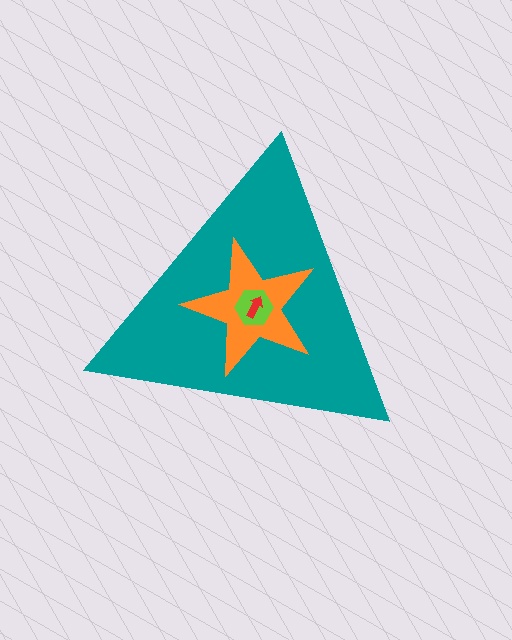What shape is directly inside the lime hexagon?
The red arrow.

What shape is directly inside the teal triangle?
The orange star.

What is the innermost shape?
The red arrow.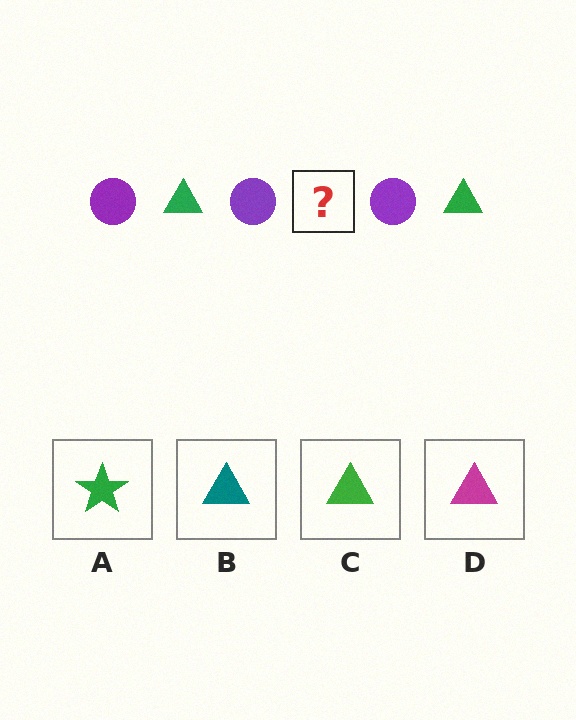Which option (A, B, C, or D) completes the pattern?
C.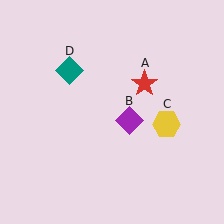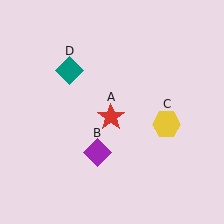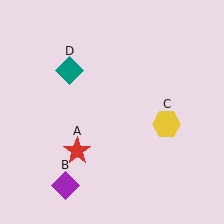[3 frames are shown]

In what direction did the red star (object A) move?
The red star (object A) moved down and to the left.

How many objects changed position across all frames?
2 objects changed position: red star (object A), purple diamond (object B).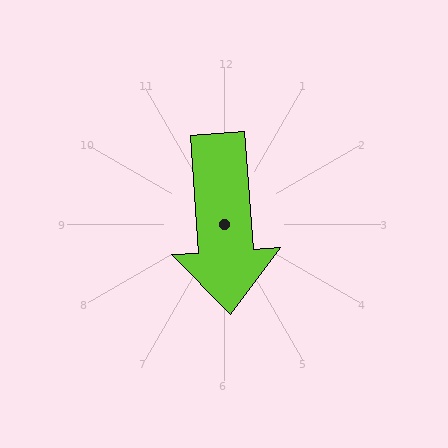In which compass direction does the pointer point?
South.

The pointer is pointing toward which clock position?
Roughly 6 o'clock.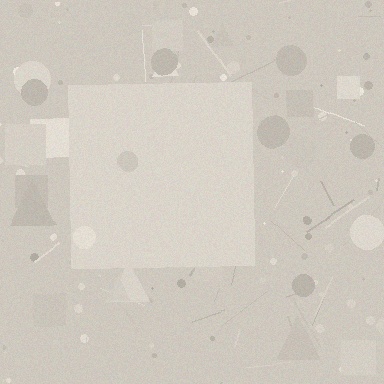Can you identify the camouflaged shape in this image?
The camouflaged shape is a square.